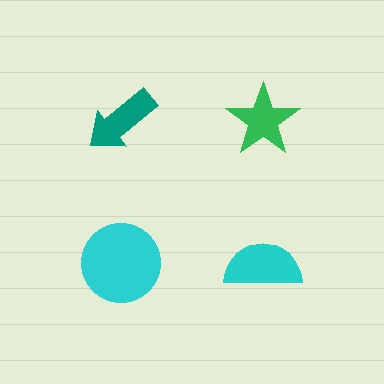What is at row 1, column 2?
A green star.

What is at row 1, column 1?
A teal arrow.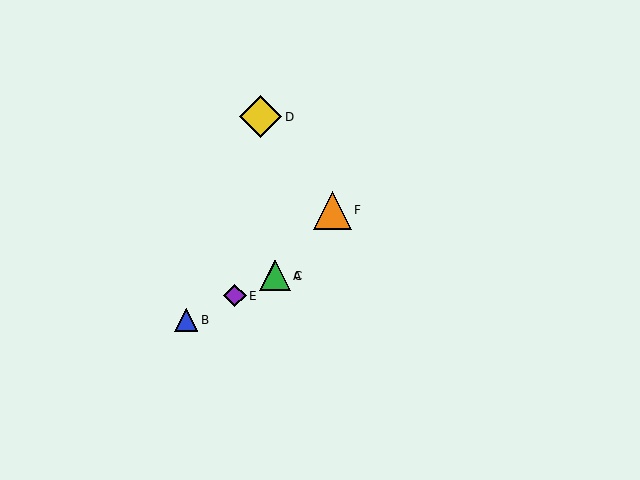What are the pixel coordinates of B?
Object B is at (186, 320).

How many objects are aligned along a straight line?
4 objects (A, B, C, E) are aligned along a straight line.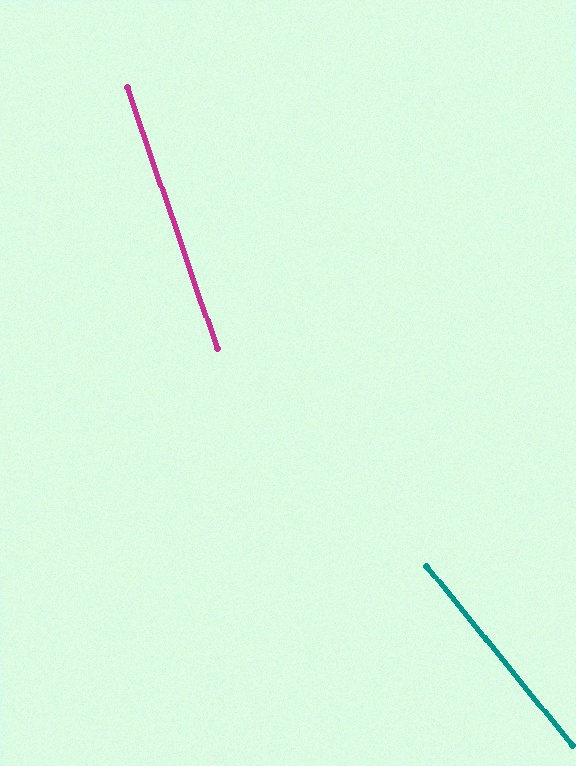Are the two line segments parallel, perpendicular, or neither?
Neither parallel nor perpendicular — they differ by about 20°.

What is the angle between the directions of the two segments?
Approximately 20 degrees.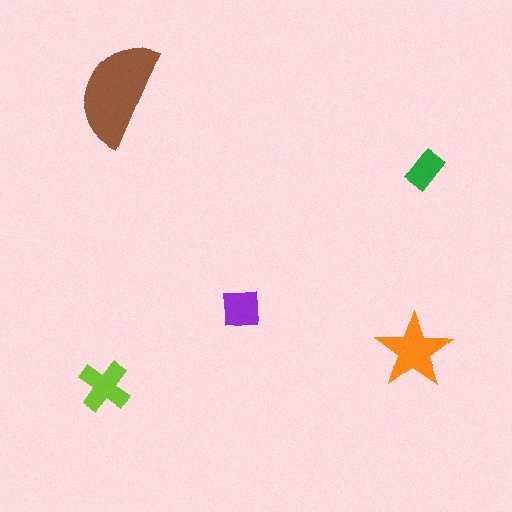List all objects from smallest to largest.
The green rectangle, the purple square, the lime cross, the orange star, the brown semicircle.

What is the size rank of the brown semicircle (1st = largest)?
1st.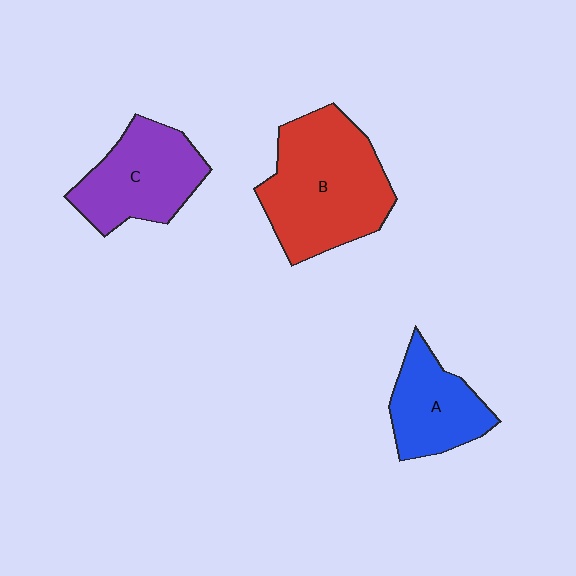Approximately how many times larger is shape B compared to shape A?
Approximately 1.8 times.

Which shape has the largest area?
Shape B (red).